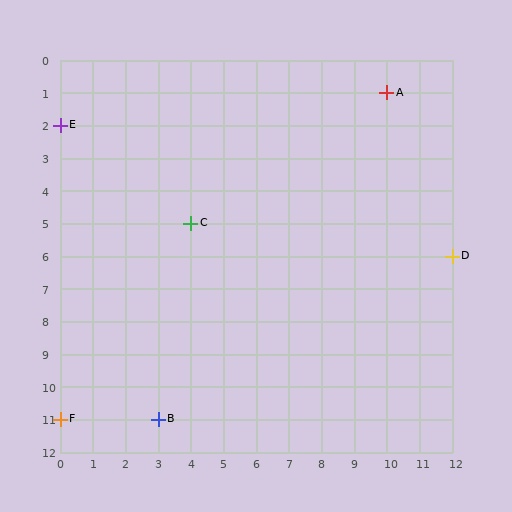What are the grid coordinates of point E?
Point E is at grid coordinates (0, 2).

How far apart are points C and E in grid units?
Points C and E are 4 columns and 3 rows apart (about 5.0 grid units diagonally).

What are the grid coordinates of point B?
Point B is at grid coordinates (3, 11).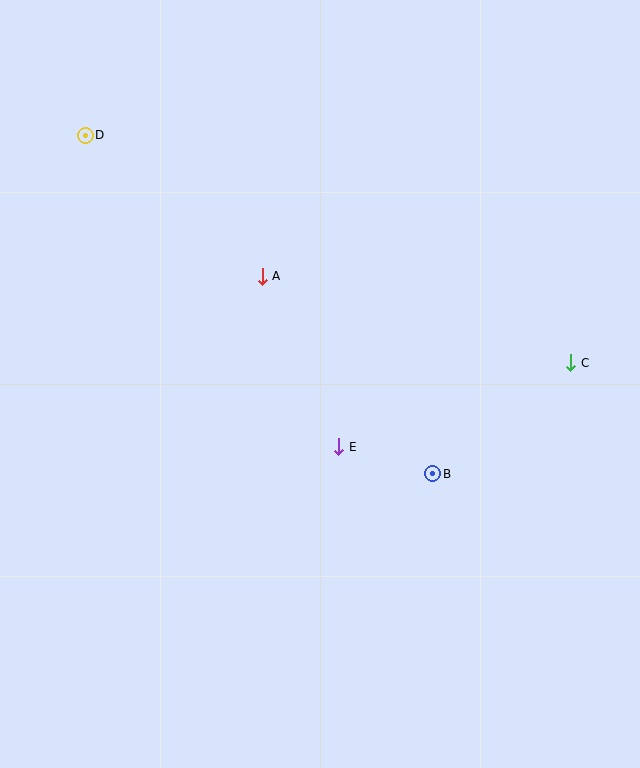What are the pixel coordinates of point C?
Point C is at (571, 363).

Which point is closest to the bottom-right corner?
Point B is closest to the bottom-right corner.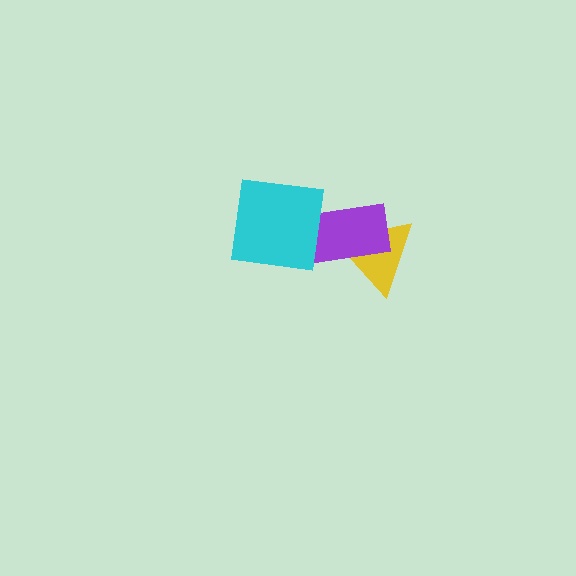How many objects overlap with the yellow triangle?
1 object overlaps with the yellow triangle.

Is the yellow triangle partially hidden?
Yes, it is partially covered by another shape.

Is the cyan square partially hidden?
No, no other shape covers it.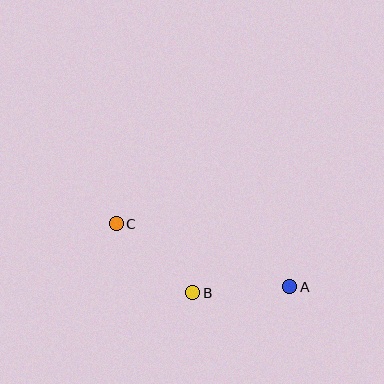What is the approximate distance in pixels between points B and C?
The distance between B and C is approximately 103 pixels.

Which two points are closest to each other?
Points A and B are closest to each other.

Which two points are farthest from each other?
Points A and C are farthest from each other.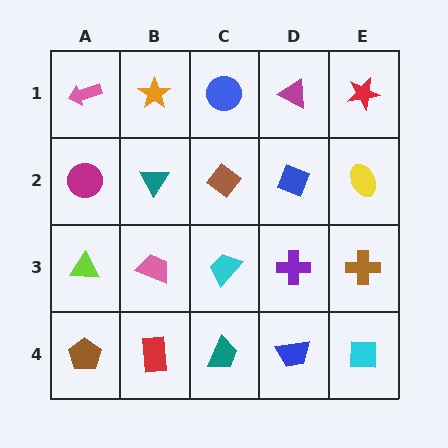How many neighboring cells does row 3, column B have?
4.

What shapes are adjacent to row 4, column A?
A lime triangle (row 3, column A), a red rectangle (row 4, column B).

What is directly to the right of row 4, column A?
A red rectangle.